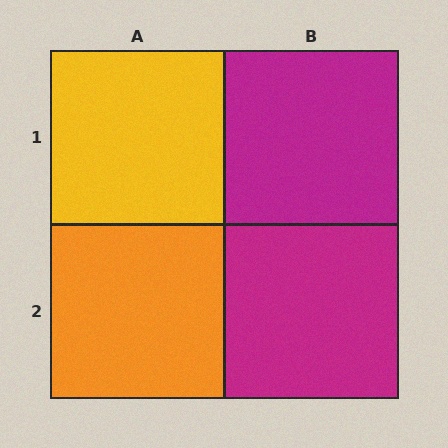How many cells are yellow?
1 cell is yellow.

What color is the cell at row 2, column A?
Orange.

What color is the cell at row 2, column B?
Magenta.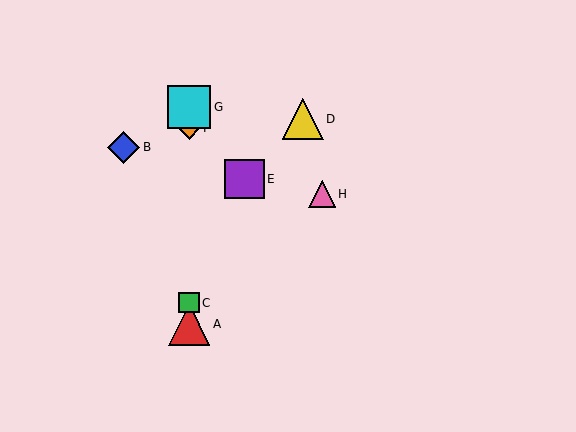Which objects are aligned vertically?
Objects A, C, F, G are aligned vertically.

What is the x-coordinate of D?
Object D is at x≈303.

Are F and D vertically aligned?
No, F is at x≈189 and D is at x≈303.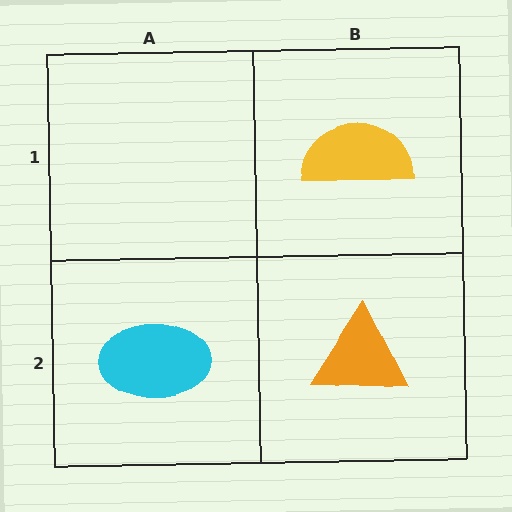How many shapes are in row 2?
2 shapes.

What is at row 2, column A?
A cyan ellipse.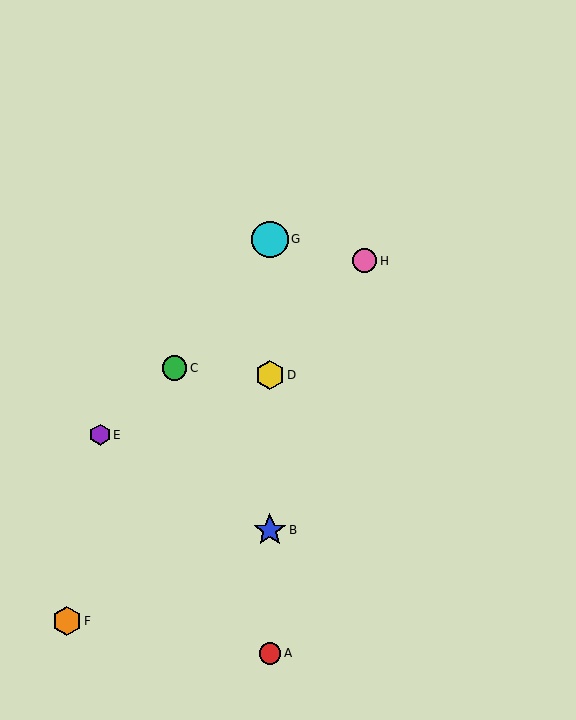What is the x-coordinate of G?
Object G is at x≈270.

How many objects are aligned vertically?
4 objects (A, B, D, G) are aligned vertically.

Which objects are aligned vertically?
Objects A, B, D, G are aligned vertically.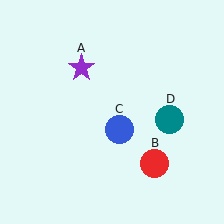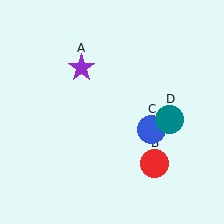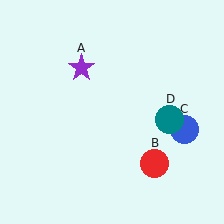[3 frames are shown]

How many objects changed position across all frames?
1 object changed position: blue circle (object C).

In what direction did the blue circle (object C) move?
The blue circle (object C) moved right.